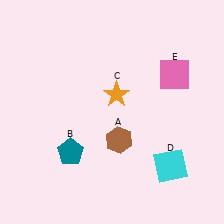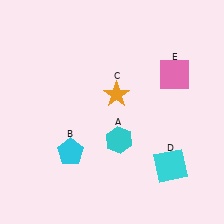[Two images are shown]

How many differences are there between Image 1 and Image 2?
There are 2 differences between the two images.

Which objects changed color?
A changed from brown to cyan. B changed from teal to cyan.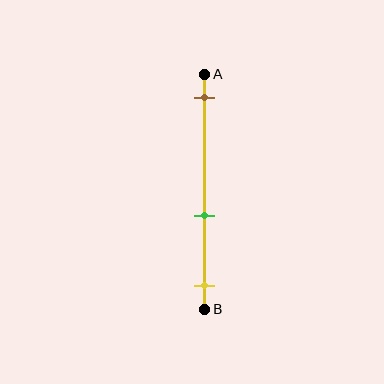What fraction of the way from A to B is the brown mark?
The brown mark is approximately 10% (0.1) of the way from A to B.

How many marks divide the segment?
There are 3 marks dividing the segment.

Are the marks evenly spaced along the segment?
No, the marks are not evenly spaced.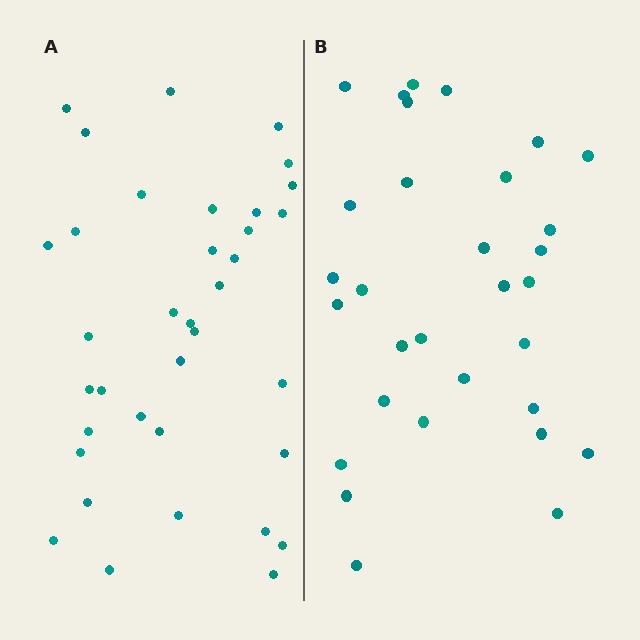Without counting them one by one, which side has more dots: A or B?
Region A (the left region) has more dots.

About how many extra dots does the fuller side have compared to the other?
Region A has about 5 more dots than region B.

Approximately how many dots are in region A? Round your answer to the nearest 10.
About 40 dots. (The exact count is 36, which rounds to 40.)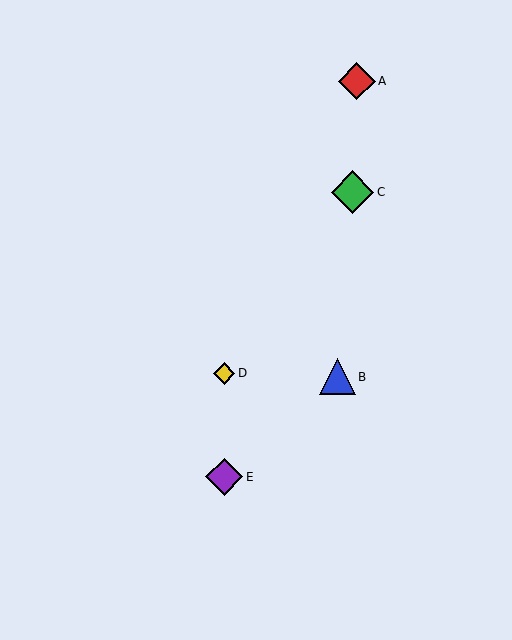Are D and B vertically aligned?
No, D is at x≈224 and B is at x≈337.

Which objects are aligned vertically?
Objects D, E are aligned vertically.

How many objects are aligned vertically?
2 objects (D, E) are aligned vertically.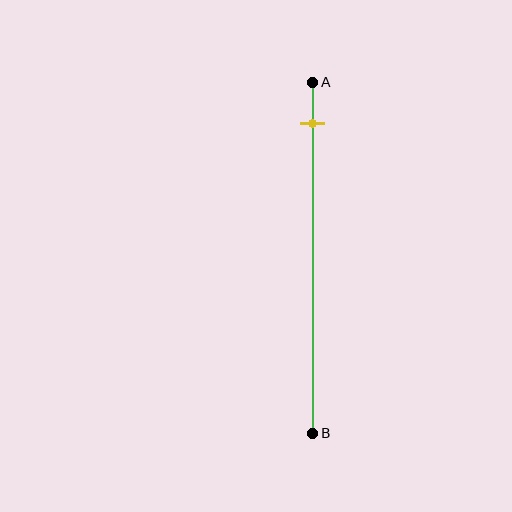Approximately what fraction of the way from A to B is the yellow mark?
The yellow mark is approximately 10% of the way from A to B.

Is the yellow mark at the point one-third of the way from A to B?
No, the mark is at about 10% from A, not at the 33% one-third point.